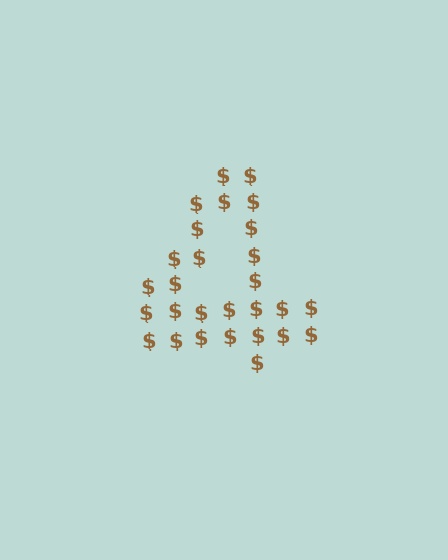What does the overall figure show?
The overall figure shows the digit 4.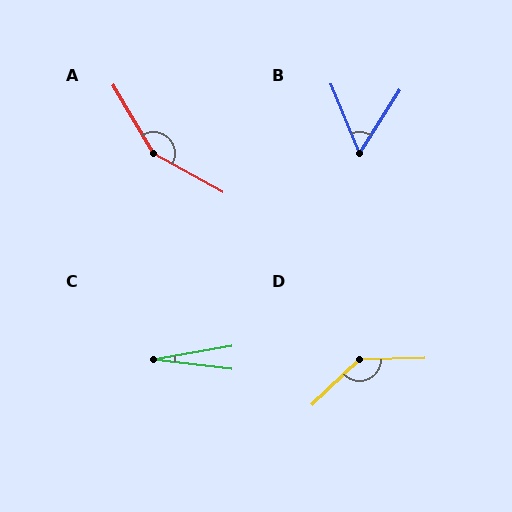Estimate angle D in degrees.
Approximately 137 degrees.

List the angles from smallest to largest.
C (16°), B (55°), D (137°), A (150°).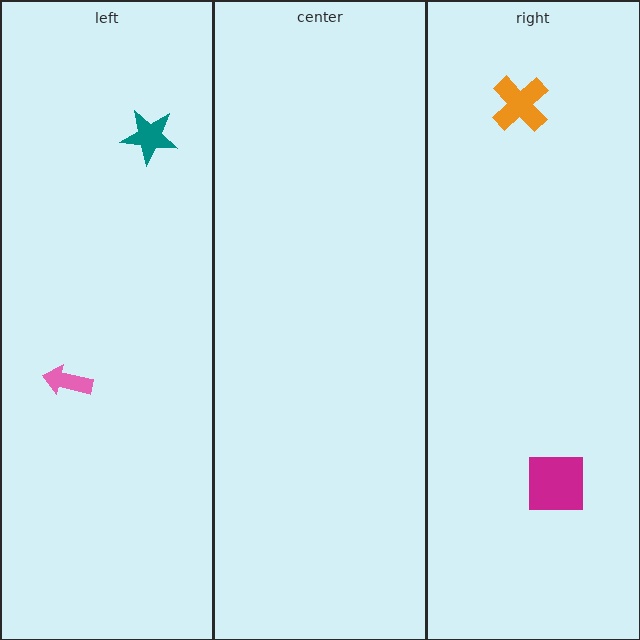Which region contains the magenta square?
The right region.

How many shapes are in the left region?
2.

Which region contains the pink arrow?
The left region.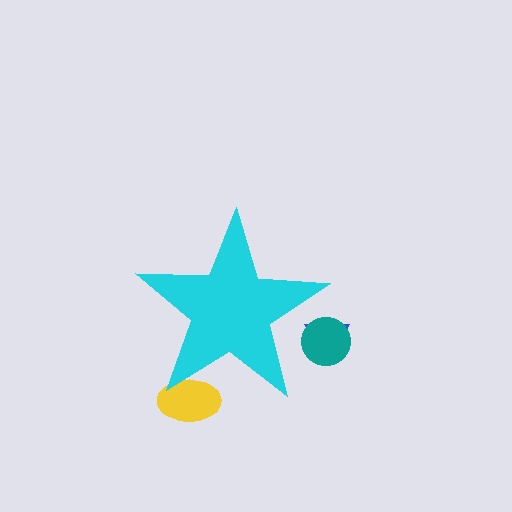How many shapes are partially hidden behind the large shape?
3 shapes are partially hidden.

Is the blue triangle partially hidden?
Yes, the blue triangle is partially hidden behind the cyan star.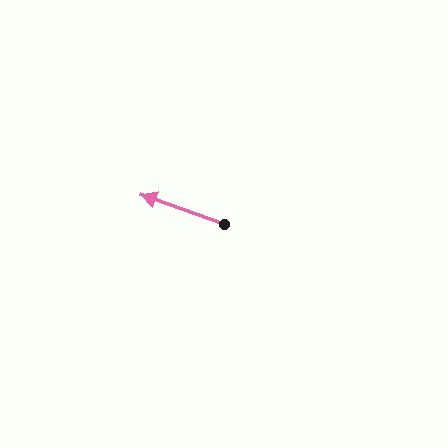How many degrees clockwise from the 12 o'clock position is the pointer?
Approximately 290 degrees.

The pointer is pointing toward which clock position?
Roughly 10 o'clock.